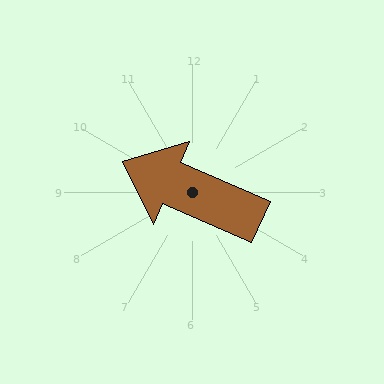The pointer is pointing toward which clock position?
Roughly 10 o'clock.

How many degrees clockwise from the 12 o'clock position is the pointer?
Approximately 294 degrees.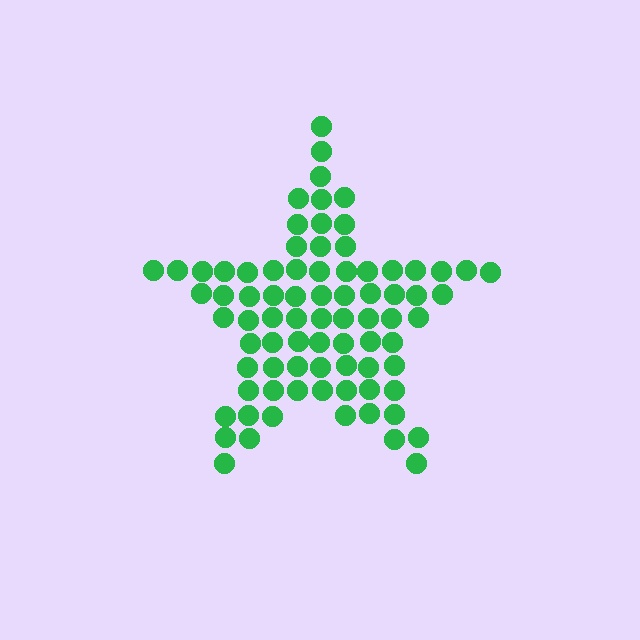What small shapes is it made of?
It is made of small circles.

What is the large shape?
The large shape is a star.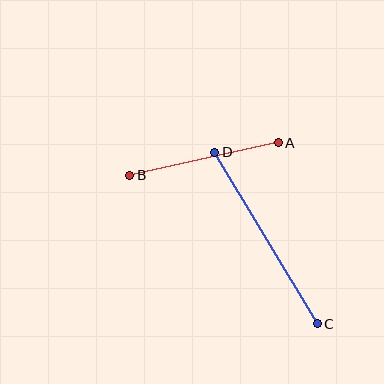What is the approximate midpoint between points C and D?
The midpoint is at approximately (266, 238) pixels.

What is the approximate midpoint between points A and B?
The midpoint is at approximately (204, 159) pixels.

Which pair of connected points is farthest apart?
Points C and D are farthest apart.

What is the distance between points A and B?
The distance is approximately 152 pixels.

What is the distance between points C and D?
The distance is approximately 200 pixels.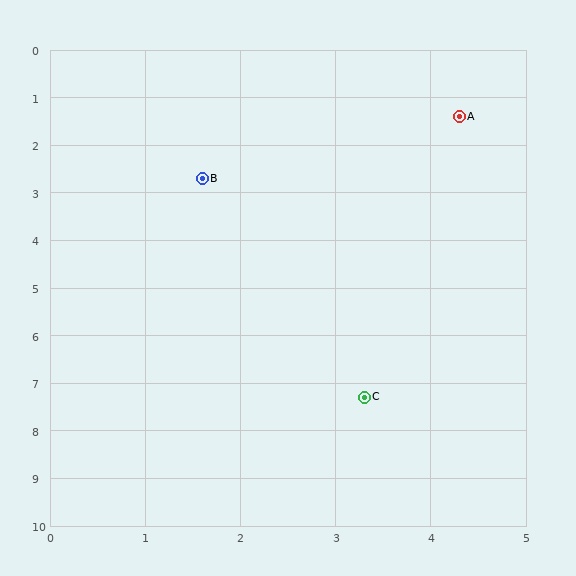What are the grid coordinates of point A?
Point A is at approximately (4.3, 1.4).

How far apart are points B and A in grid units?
Points B and A are about 3.0 grid units apart.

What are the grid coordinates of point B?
Point B is at approximately (1.6, 2.7).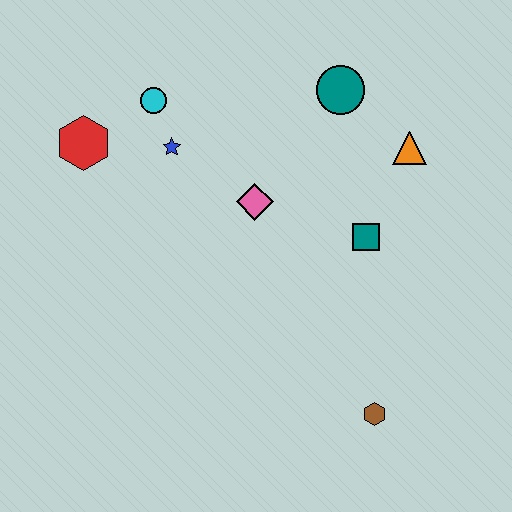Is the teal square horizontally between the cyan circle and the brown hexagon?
Yes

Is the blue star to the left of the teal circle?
Yes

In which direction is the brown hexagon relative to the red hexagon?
The brown hexagon is to the right of the red hexagon.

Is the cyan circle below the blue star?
No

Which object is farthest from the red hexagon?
The brown hexagon is farthest from the red hexagon.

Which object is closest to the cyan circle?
The blue star is closest to the cyan circle.